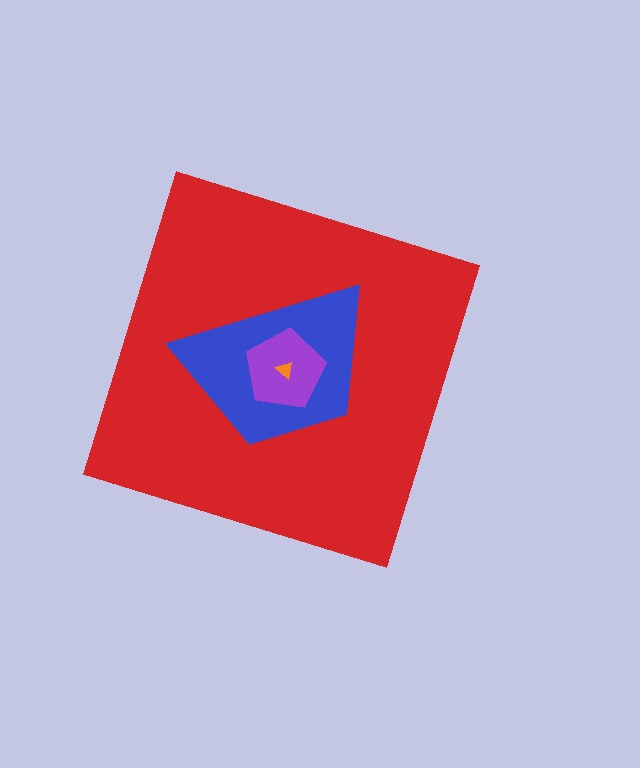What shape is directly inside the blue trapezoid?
The purple pentagon.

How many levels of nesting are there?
4.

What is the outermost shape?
The red diamond.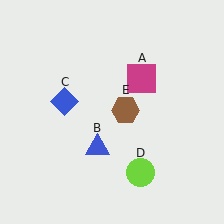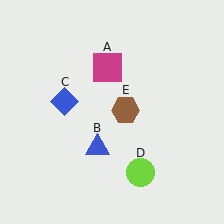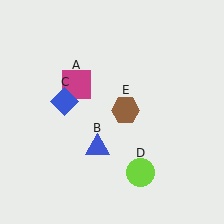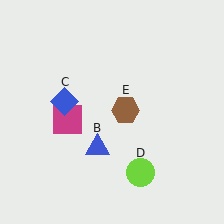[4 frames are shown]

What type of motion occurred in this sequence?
The magenta square (object A) rotated counterclockwise around the center of the scene.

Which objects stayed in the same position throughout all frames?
Blue triangle (object B) and blue diamond (object C) and lime circle (object D) and brown hexagon (object E) remained stationary.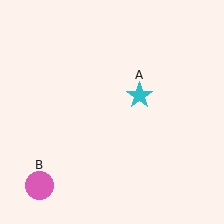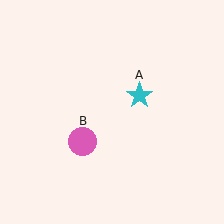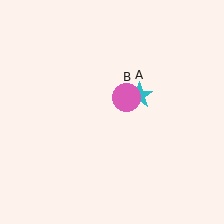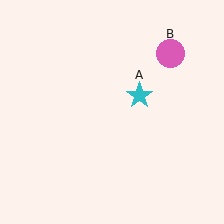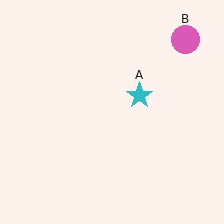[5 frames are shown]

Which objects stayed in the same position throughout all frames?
Cyan star (object A) remained stationary.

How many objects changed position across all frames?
1 object changed position: pink circle (object B).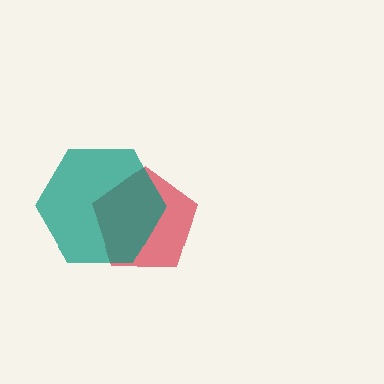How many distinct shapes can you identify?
There are 2 distinct shapes: a red pentagon, a teal hexagon.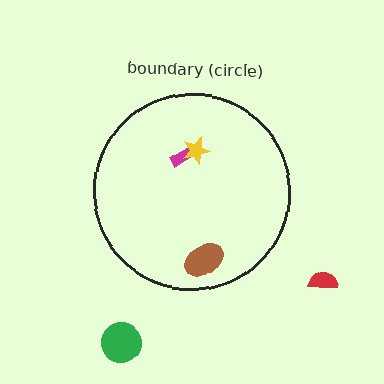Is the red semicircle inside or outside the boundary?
Outside.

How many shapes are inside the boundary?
3 inside, 2 outside.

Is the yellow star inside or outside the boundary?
Inside.